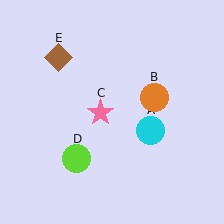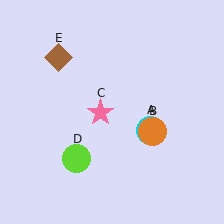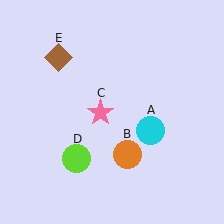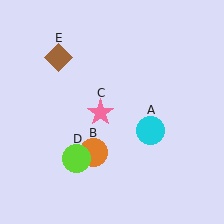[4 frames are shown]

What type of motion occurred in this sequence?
The orange circle (object B) rotated clockwise around the center of the scene.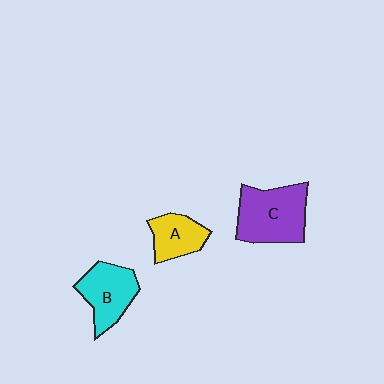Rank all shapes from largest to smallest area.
From largest to smallest: C (purple), B (cyan), A (yellow).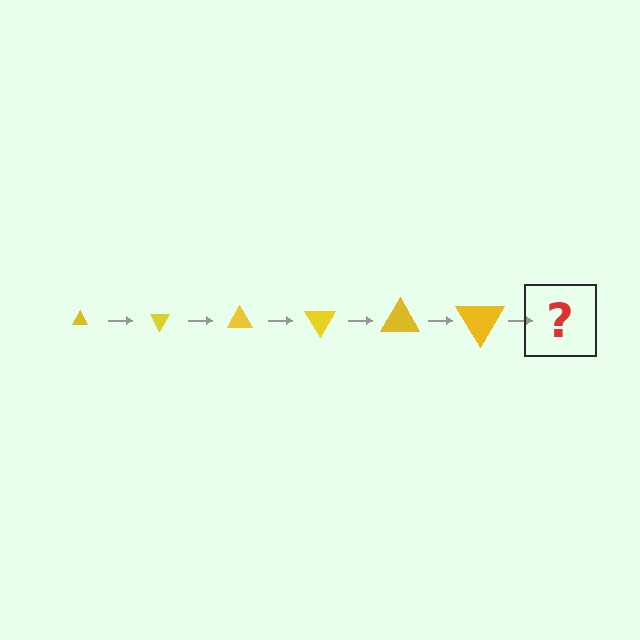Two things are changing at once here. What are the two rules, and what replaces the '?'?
The two rules are that the triangle grows larger each step and it rotates 60 degrees each step. The '?' should be a triangle, larger than the previous one and rotated 360 degrees from the start.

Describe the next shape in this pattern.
It should be a triangle, larger than the previous one and rotated 360 degrees from the start.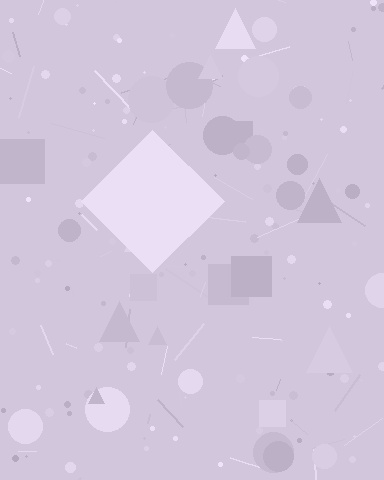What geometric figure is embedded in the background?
A diamond is embedded in the background.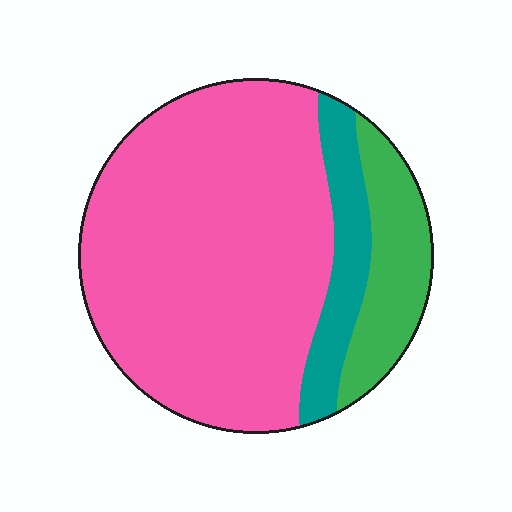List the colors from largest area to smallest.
From largest to smallest: pink, green, teal.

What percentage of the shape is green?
Green covers roughly 15% of the shape.